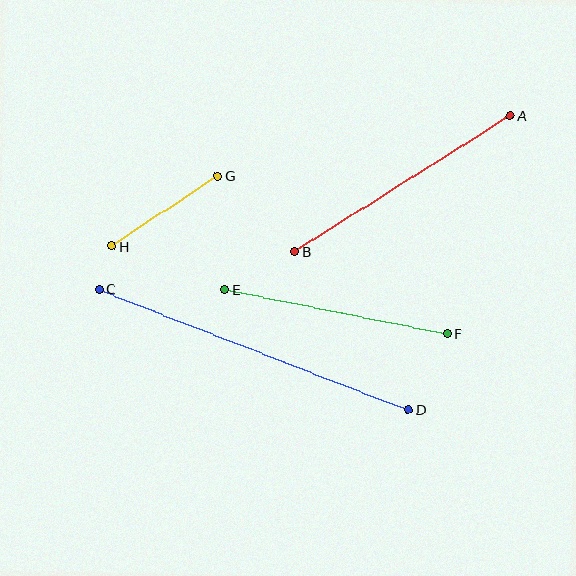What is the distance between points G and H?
The distance is approximately 127 pixels.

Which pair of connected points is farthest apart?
Points C and D are farthest apart.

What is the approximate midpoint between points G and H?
The midpoint is at approximately (165, 211) pixels.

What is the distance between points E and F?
The distance is approximately 227 pixels.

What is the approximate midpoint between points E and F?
The midpoint is at approximately (336, 312) pixels.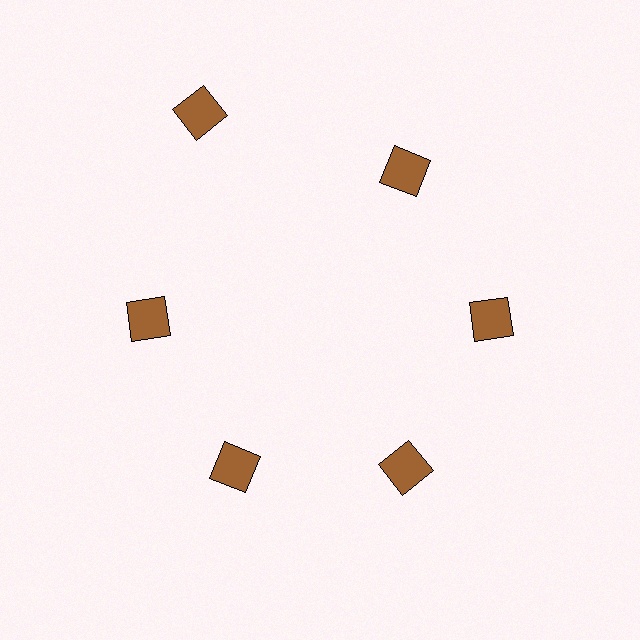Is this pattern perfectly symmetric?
No. The 6 brown squares are arranged in a ring, but one element near the 11 o'clock position is pushed outward from the center, breaking the 6-fold rotational symmetry.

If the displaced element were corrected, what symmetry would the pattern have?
It would have 6-fold rotational symmetry — the pattern would map onto itself every 60 degrees.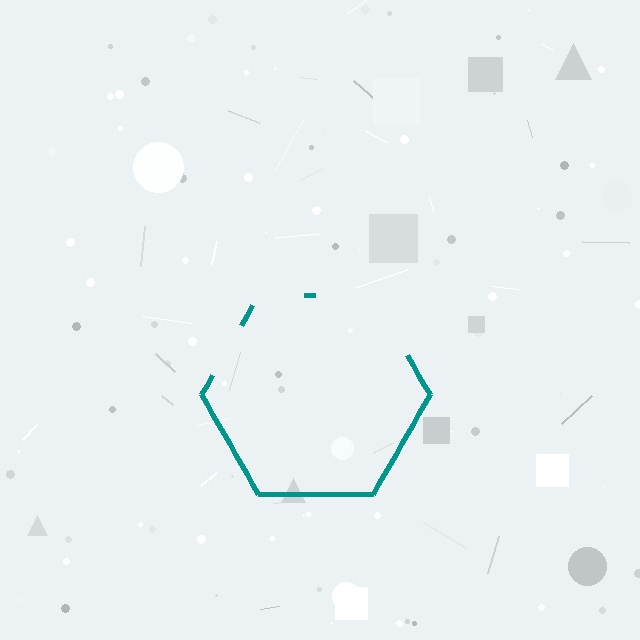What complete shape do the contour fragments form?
The contour fragments form a hexagon.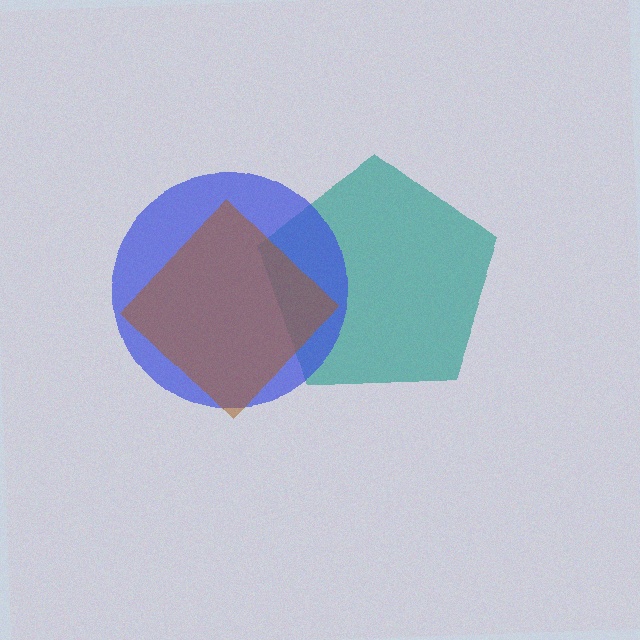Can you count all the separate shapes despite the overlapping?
Yes, there are 3 separate shapes.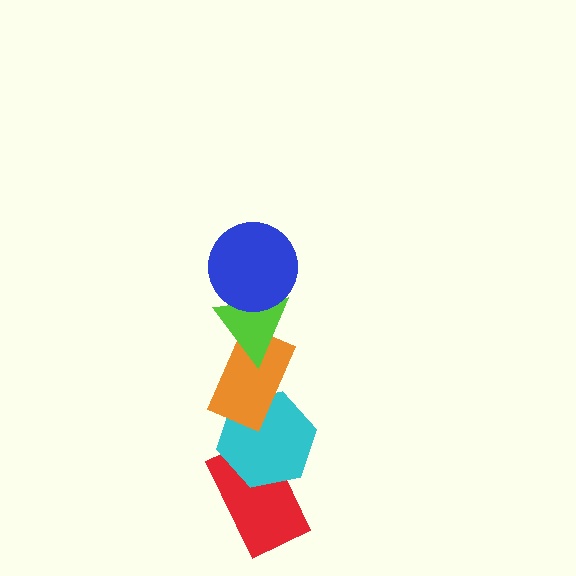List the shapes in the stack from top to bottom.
From top to bottom: the blue circle, the lime triangle, the orange rectangle, the cyan hexagon, the red rectangle.